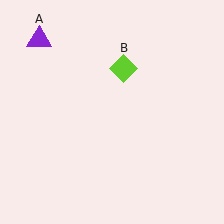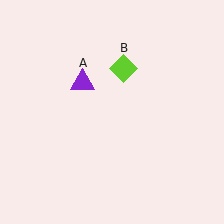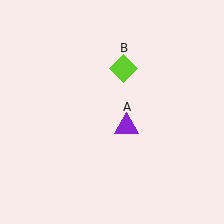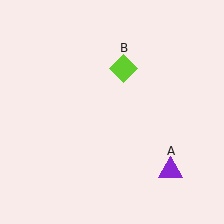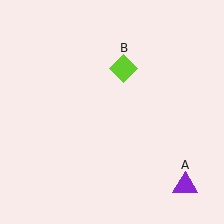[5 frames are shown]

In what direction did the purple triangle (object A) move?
The purple triangle (object A) moved down and to the right.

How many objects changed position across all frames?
1 object changed position: purple triangle (object A).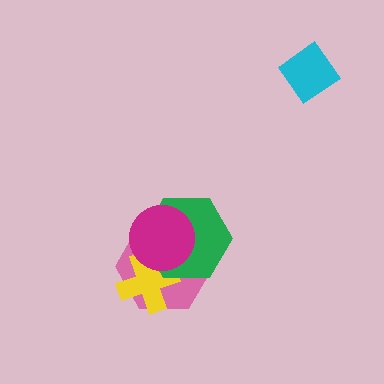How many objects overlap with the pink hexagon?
3 objects overlap with the pink hexagon.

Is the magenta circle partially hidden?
No, no other shape covers it.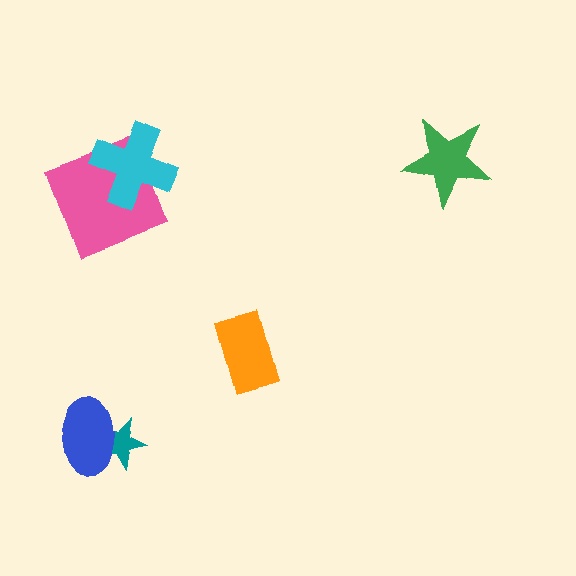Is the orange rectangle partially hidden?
No, no other shape covers it.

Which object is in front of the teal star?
The blue ellipse is in front of the teal star.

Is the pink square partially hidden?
Yes, it is partially covered by another shape.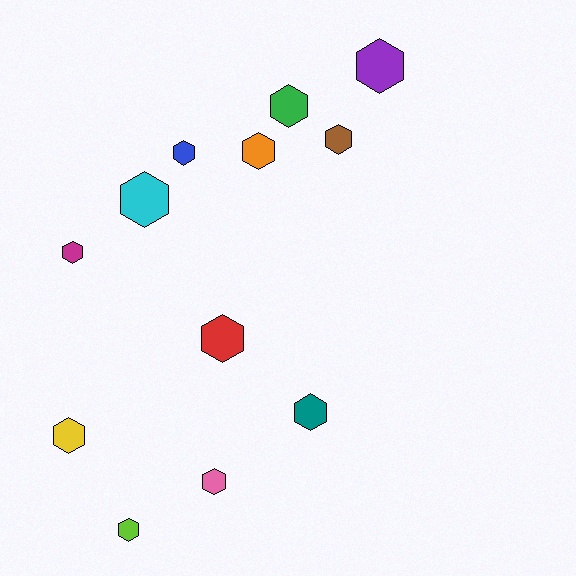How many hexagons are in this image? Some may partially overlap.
There are 12 hexagons.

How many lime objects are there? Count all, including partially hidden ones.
There is 1 lime object.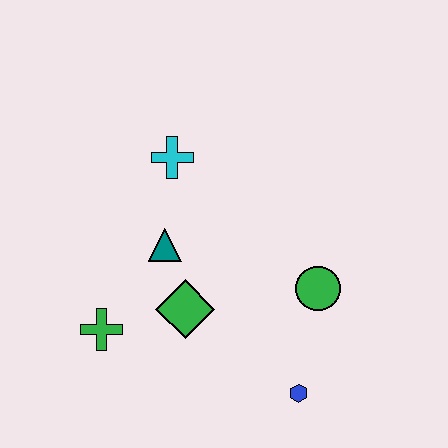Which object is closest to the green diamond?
The teal triangle is closest to the green diamond.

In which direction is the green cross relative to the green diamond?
The green cross is to the left of the green diamond.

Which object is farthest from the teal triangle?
The blue hexagon is farthest from the teal triangle.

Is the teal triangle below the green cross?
No